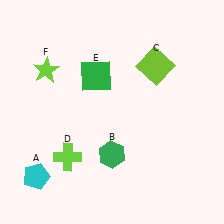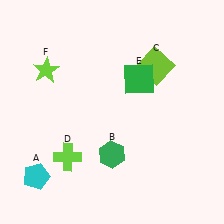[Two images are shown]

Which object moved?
The green square (E) moved right.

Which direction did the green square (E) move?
The green square (E) moved right.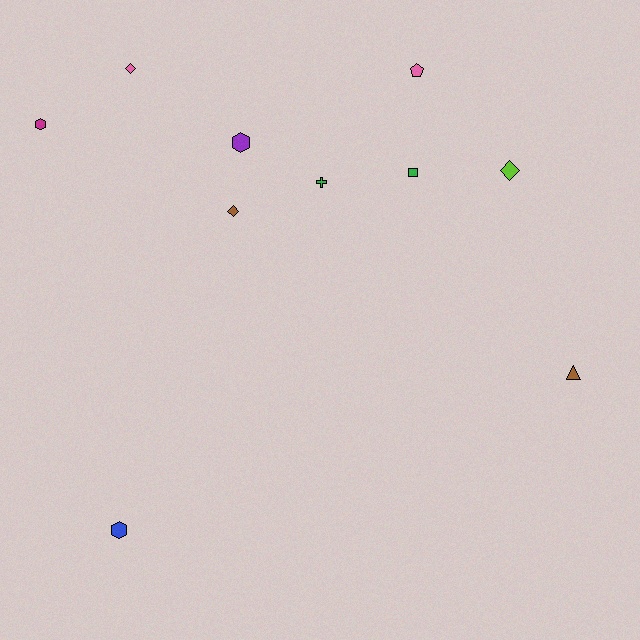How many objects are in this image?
There are 10 objects.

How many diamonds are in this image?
There are 3 diamonds.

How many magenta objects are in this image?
There is 1 magenta object.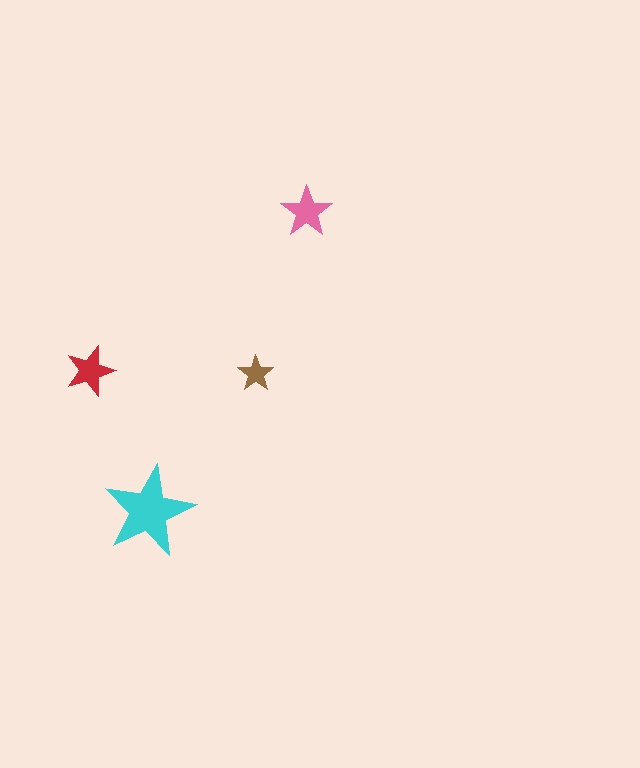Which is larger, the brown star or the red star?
The red one.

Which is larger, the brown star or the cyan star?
The cyan one.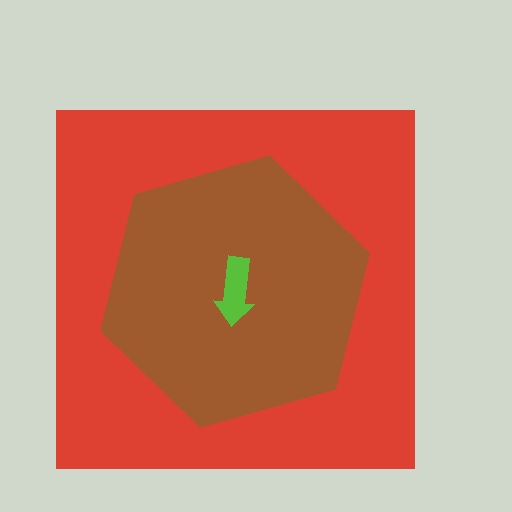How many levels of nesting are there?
3.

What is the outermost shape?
The red square.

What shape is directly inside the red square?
The brown hexagon.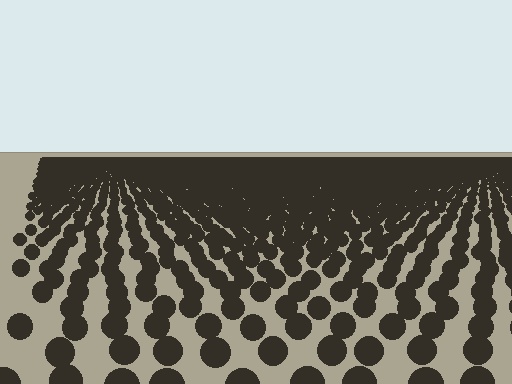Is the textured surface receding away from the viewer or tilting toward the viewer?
The surface is receding away from the viewer. Texture elements get smaller and denser toward the top.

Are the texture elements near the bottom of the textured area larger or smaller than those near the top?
Larger. Near the bottom, elements are closer to the viewer and appear at a bigger on-screen size.